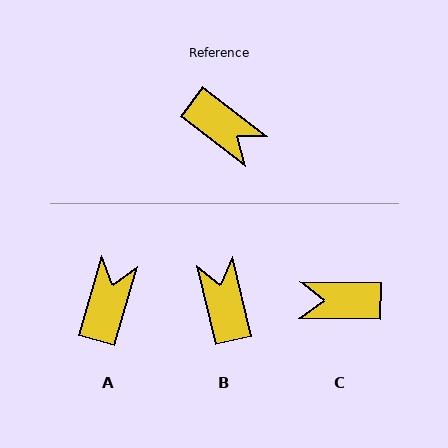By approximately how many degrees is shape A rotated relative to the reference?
Approximately 112 degrees counter-clockwise.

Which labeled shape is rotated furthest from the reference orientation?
C, about 143 degrees away.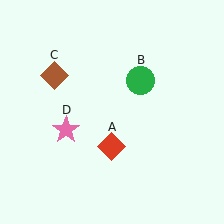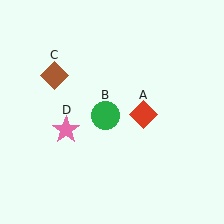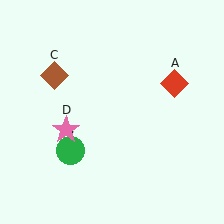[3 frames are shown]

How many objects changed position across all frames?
2 objects changed position: red diamond (object A), green circle (object B).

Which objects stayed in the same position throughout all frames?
Brown diamond (object C) and pink star (object D) remained stationary.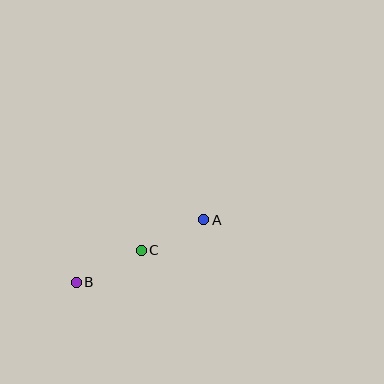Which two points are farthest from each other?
Points A and B are farthest from each other.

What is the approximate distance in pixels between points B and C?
The distance between B and C is approximately 73 pixels.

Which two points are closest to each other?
Points A and C are closest to each other.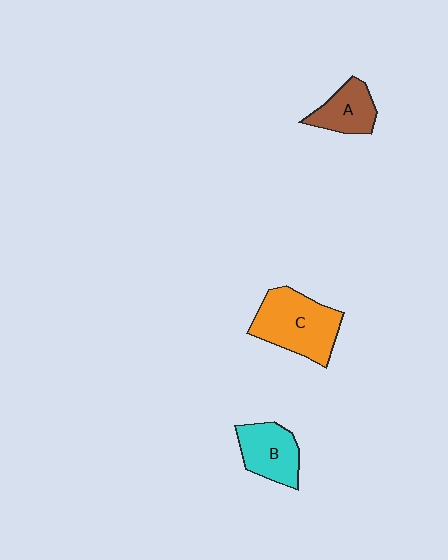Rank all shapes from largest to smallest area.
From largest to smallest: C (orange), B (cyan), A (brown).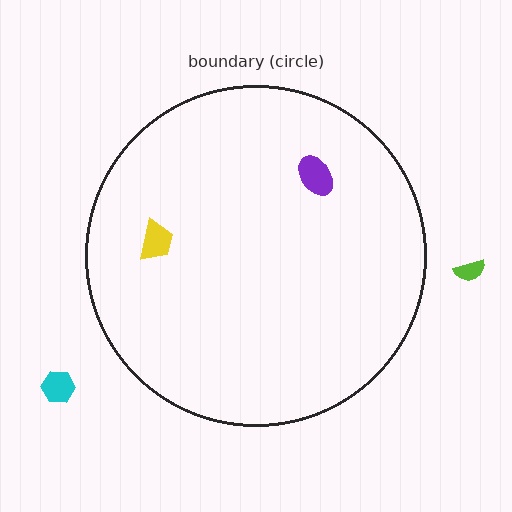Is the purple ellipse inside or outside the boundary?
Inside.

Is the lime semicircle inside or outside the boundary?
Outside.